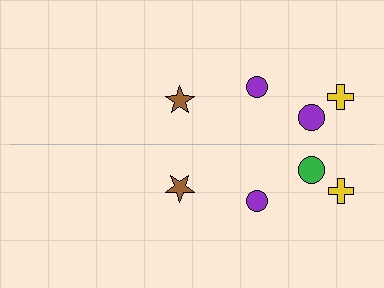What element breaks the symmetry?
The green circle on the bottom side breaks the symmetry — its mirror counterpart is purple.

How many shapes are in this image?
There are 8 shapes in this image.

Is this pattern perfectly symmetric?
No, the pattern is not perfectly symmetric. The green circle on the bottom side breaks the symmetry — its mirror counterpart is purple.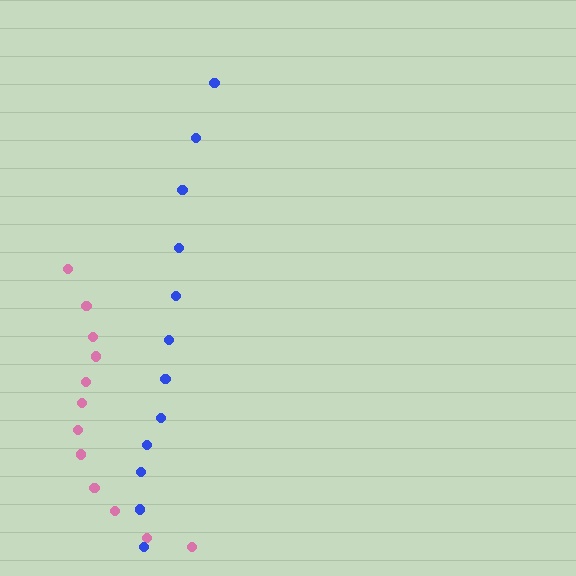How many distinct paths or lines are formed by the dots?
There are 2 distinct paths.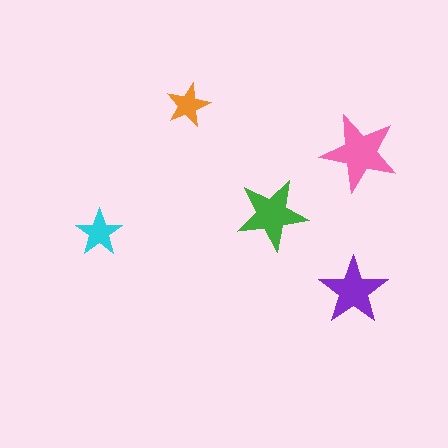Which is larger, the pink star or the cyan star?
The pink one.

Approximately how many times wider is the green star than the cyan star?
About 1.5 times wider.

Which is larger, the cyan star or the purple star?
The purple one.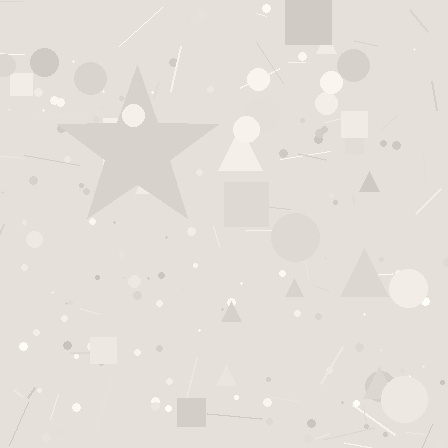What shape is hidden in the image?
A star is hidden in the image.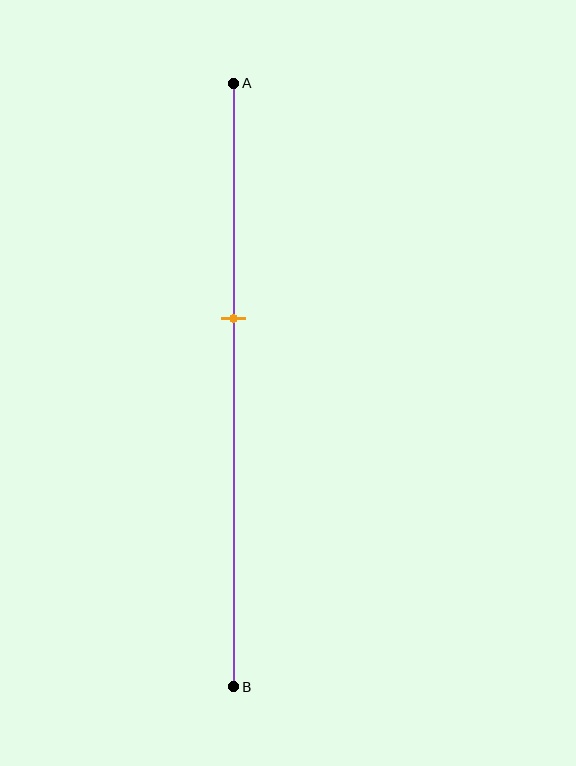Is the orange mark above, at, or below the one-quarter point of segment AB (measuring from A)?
The orange mark is below the one-quarter point of segment AB.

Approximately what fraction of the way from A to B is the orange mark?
The orange mark is approximately 40% of the way from A to B.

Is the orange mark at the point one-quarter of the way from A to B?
No, the mark is at about 40% from A, not at the 25% one-quarter point.